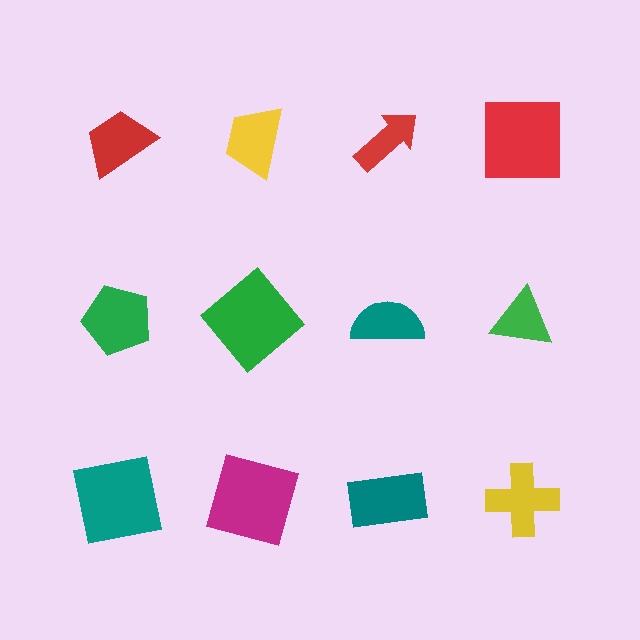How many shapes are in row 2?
4 shapes.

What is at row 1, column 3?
A red arrow.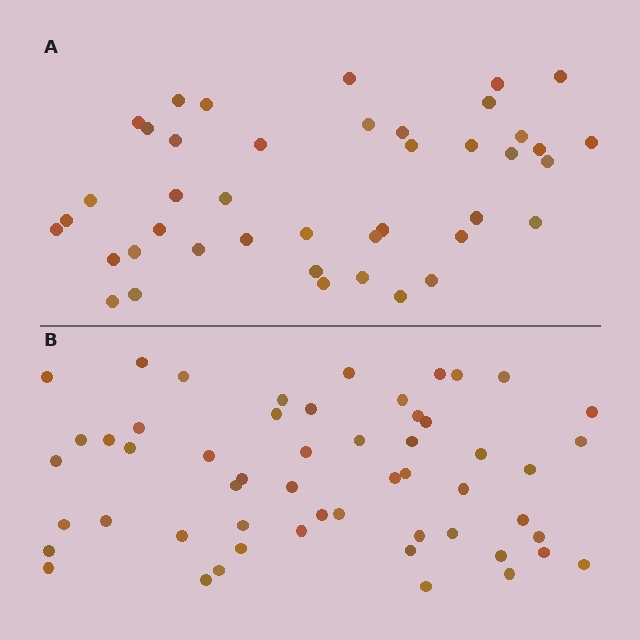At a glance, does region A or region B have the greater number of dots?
Region B (the bottom region) has more dots.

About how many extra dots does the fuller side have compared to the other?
Region B has roughly 12 or so more dots than region A.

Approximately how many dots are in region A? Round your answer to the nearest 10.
About 40 dots. (The exact count is 42, which rounds to 40.)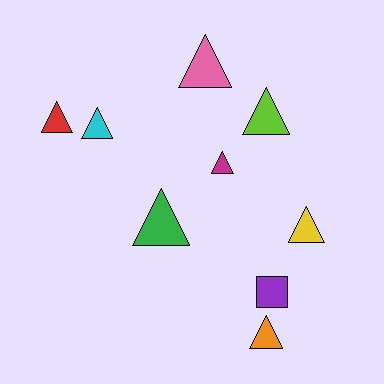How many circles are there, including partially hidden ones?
There are no circles.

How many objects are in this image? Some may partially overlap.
There are 9 objects.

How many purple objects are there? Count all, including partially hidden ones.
There is 1 purple object.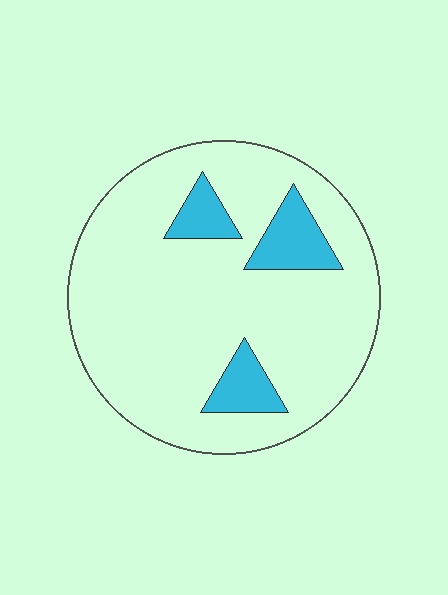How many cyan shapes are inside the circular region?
3.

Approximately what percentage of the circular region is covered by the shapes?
Approximately 15%.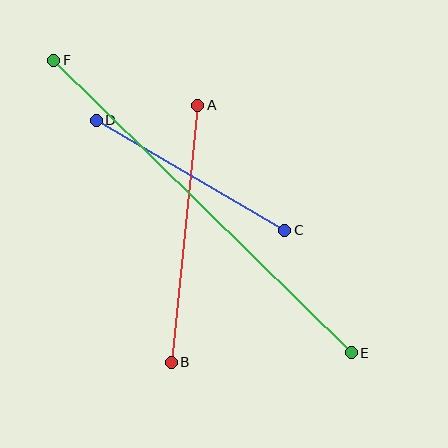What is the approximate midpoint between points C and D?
The midpoint is at approximately (190, 175) pixels.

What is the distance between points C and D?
The distance is approximately 218 pixels.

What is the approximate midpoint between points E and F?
The midpoint is at approximately (203, 207) pixels.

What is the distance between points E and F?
The distance is approximately 417 pixels.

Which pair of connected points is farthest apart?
Points E and F are farthest apart.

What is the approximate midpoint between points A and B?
The midpoint is at approximately (184, 234) pixels.